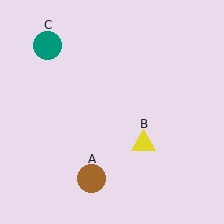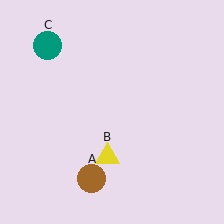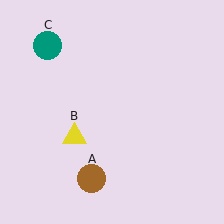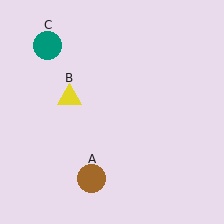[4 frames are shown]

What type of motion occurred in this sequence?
The yellow triangle (object B) rotated clockwise around the center of the scene.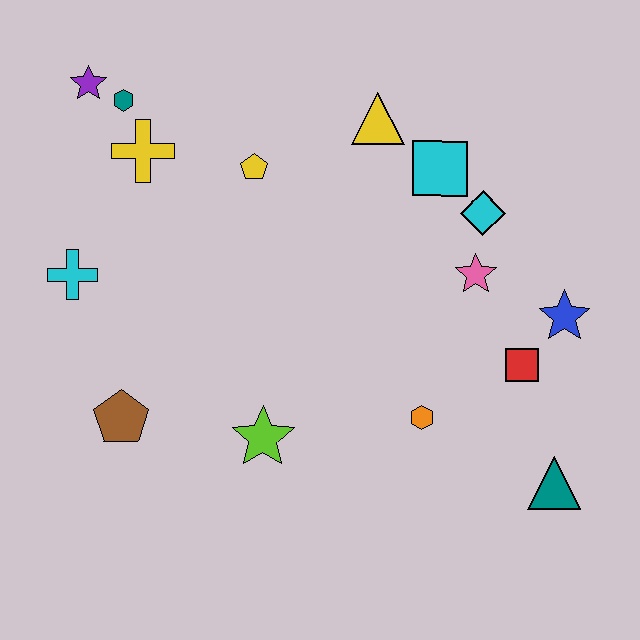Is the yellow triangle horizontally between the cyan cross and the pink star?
Yes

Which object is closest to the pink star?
The cyan diamond is closest to the pink star.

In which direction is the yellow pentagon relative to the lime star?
The yellow pentagon is above the lime star.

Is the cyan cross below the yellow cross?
Yes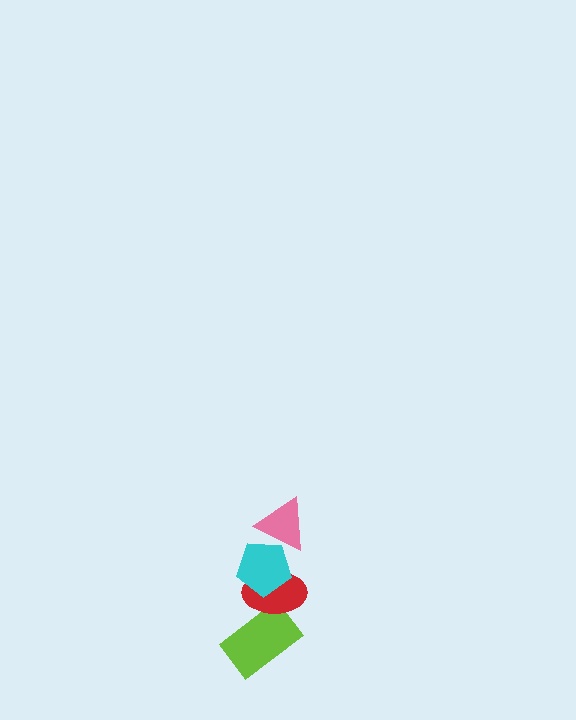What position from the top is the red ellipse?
The red ellipse is 3rd from the top.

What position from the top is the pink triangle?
The pink triangle is 1st from the top.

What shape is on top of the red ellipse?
The cyan pentagon is on top of the red ellipse.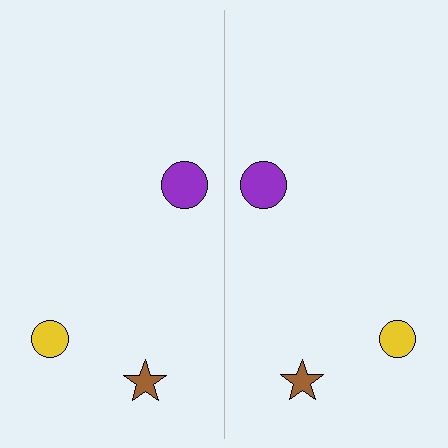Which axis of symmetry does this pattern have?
The pattern has a vertical axis of symmetry running through the center of the image.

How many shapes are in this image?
There are 6 shapes in this image.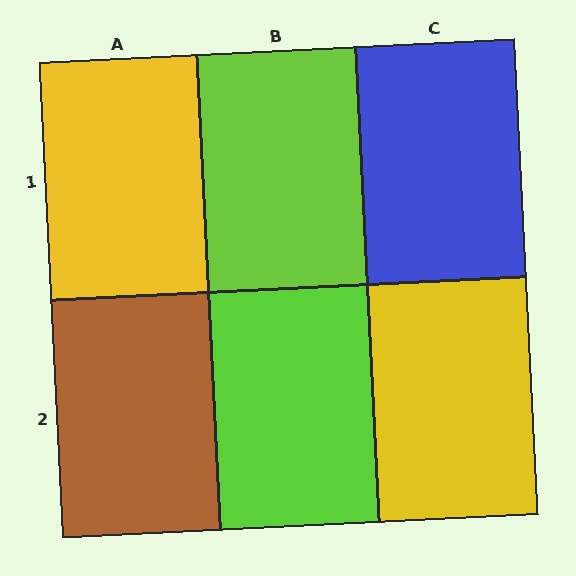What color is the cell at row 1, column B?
Lime.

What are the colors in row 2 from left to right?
Brown, lime, yellow.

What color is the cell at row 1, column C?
Blue.